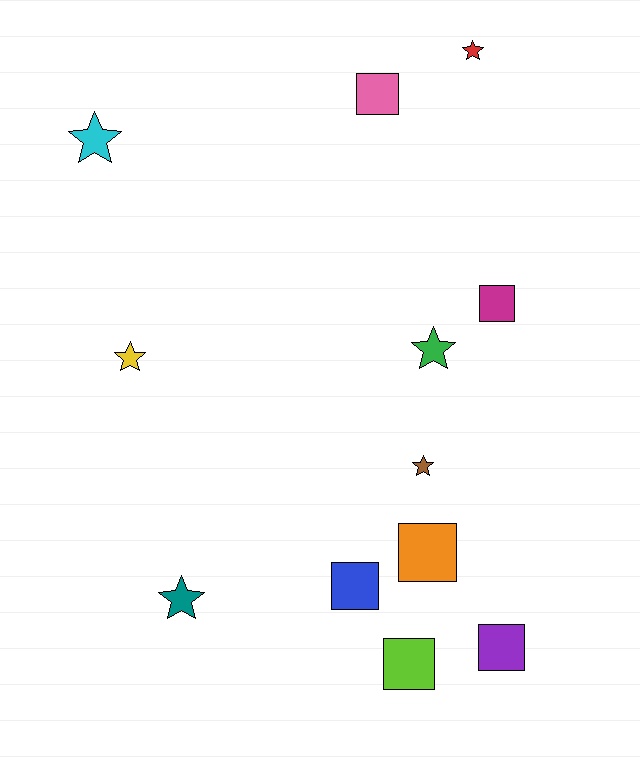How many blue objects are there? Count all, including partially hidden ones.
There is 1 blue object.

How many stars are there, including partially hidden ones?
There are 6 stars.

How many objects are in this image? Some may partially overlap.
There are 12 objects.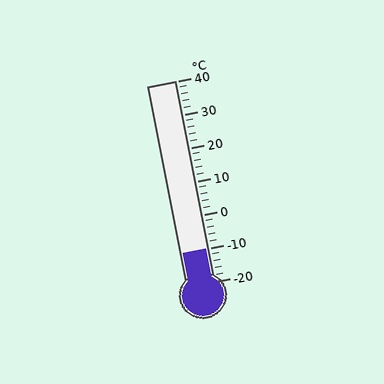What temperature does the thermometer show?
The thermometer shows approximately -10°C.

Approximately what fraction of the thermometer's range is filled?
The thermometer is filled to approximately 15% of its range.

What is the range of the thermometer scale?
The thermometer scale ranges from -20°C to 40°C.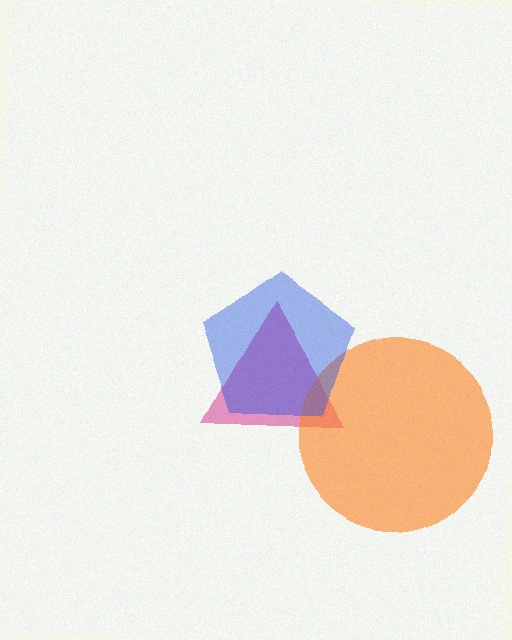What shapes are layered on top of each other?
The layered shapes are: a pink triangle, an orange circle, a blue pentagon.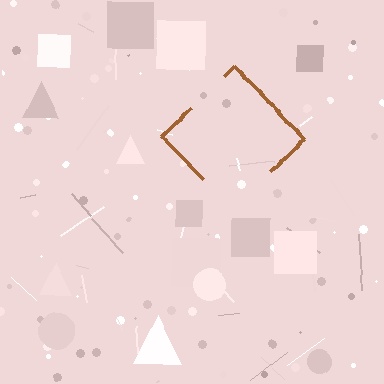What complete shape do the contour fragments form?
The contour fragments form a diamond.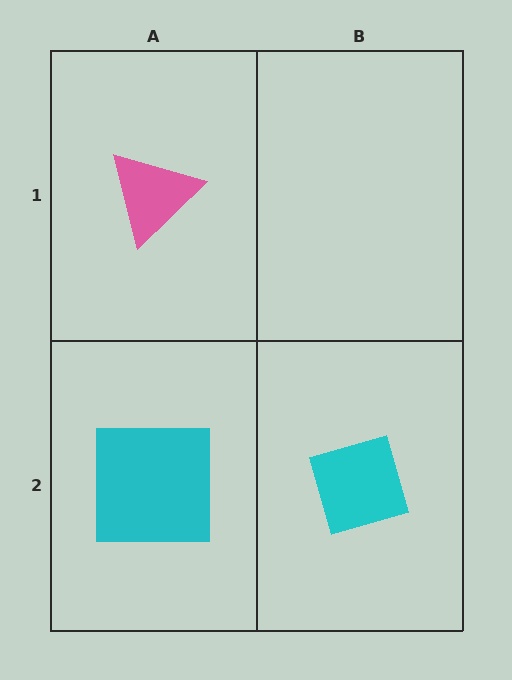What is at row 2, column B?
A cyan diamond.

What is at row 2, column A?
A cyan square.